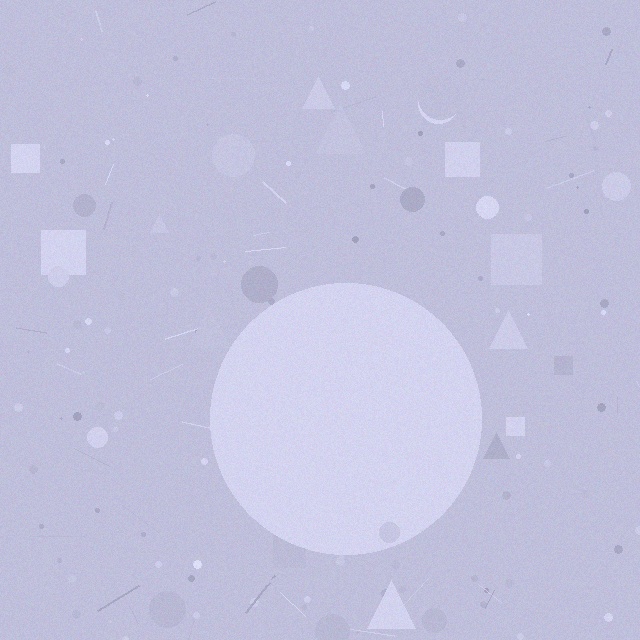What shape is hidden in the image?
A circle is hidden in the image.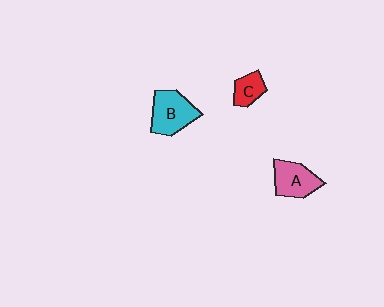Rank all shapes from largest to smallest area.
From largest to smallest: B (cyan), A (pink), C (red).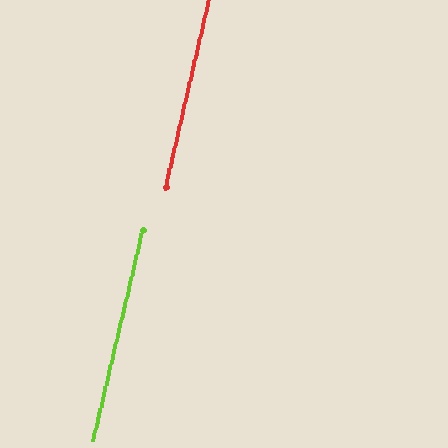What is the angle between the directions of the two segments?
Approximately 0 degrees.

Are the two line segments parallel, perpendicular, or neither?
Parallel — their directions differ by only 0.4°.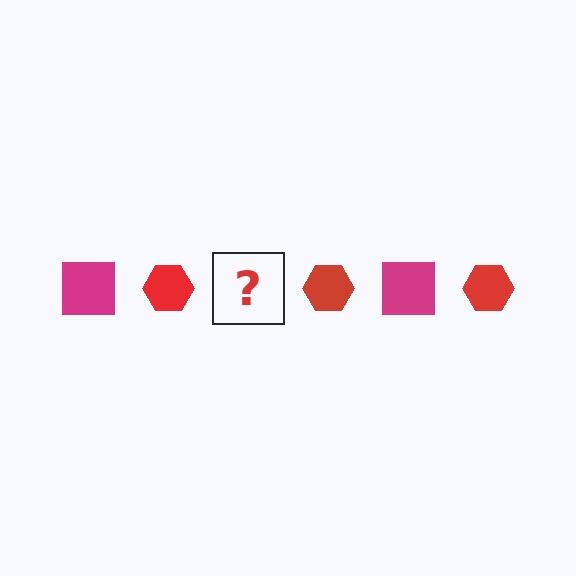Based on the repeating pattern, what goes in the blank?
The blank should be a magenta square.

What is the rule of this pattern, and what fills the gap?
The rule is that the pattern alternates between magenta square and red hexagon. The gap should be filled with a magenta square.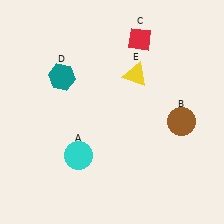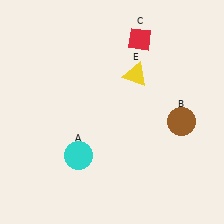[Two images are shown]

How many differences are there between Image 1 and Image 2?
There is 1 difference between the two images.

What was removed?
The teal hexagon (D) was removed in Image 2.